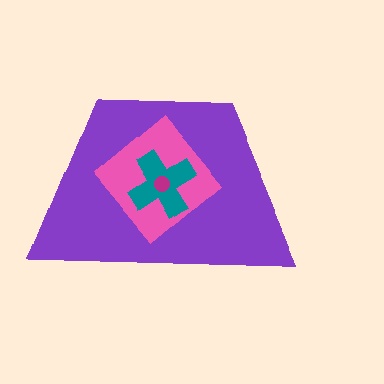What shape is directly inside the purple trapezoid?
The pink diamond.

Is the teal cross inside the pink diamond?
Yes.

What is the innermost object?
The magenta circle.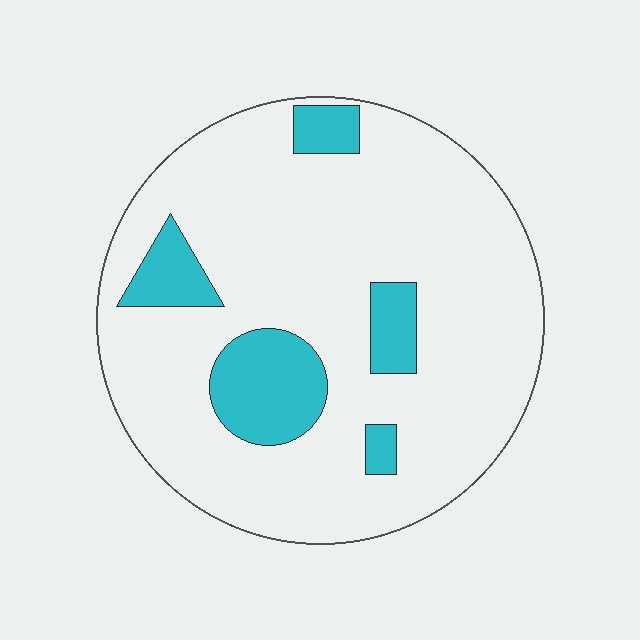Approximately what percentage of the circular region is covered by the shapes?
Approximately 15%.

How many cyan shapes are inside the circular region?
5.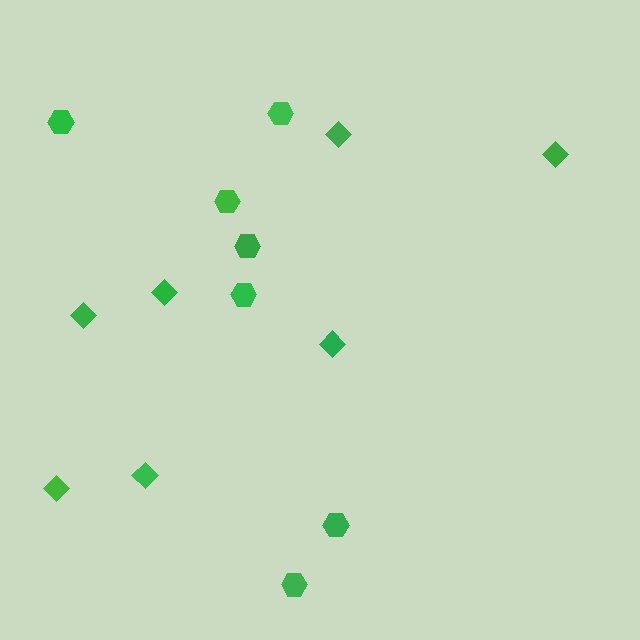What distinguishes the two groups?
There are 2 groups: one group of hexagons (7) and one group of diamonds (7).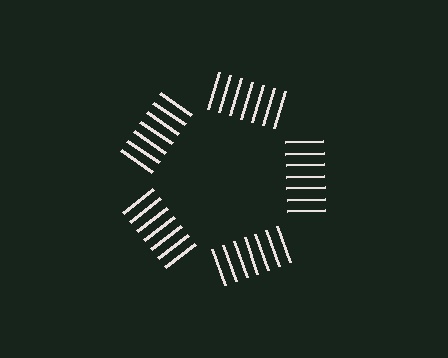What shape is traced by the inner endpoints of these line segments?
An illusory pentagon — the line segments terminate on its edges but no continuous stroke is drawn.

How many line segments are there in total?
35 — 7 along each of the 5 edges.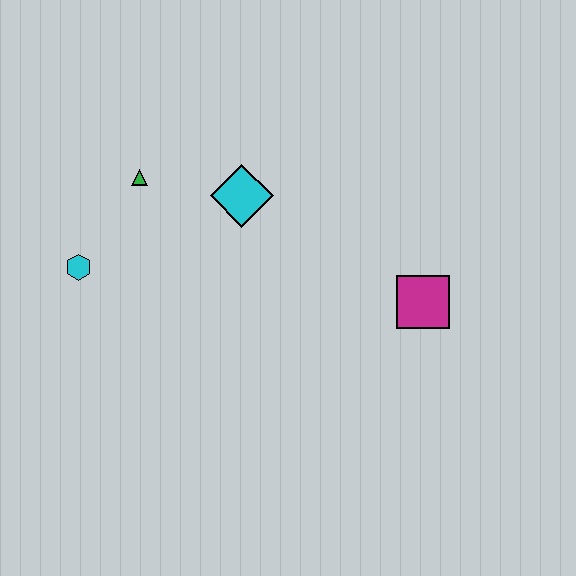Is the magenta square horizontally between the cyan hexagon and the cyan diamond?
No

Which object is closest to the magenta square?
The cyan diamond is closest to the magenta square.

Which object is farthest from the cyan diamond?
The magenta square is farthest from the cyan diamond.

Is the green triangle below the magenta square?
No